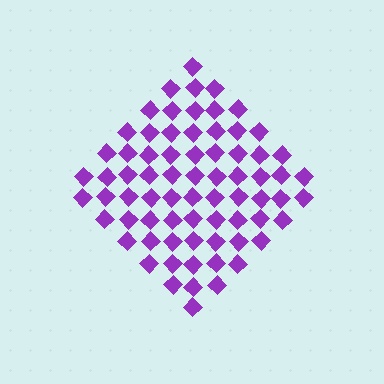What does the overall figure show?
The overall figure shows a diamond.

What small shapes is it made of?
It is made of small diamonds.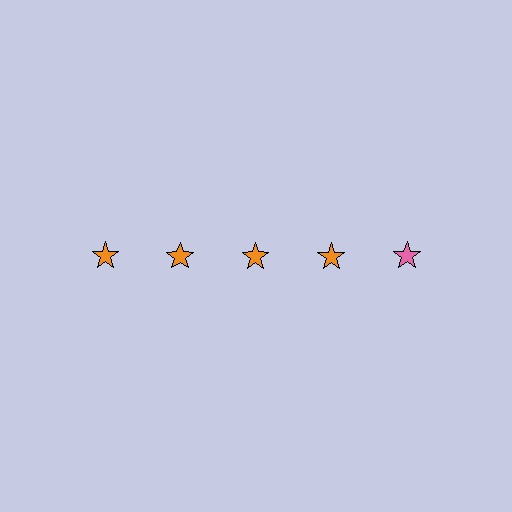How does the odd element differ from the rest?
It has a different color: pink instead of orange.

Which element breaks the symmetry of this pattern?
The pink star in the top row, rightmost column breaks the symmetry. All other shapes are orange stars.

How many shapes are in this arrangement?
There are 5 shapes arranged in a grid pattern.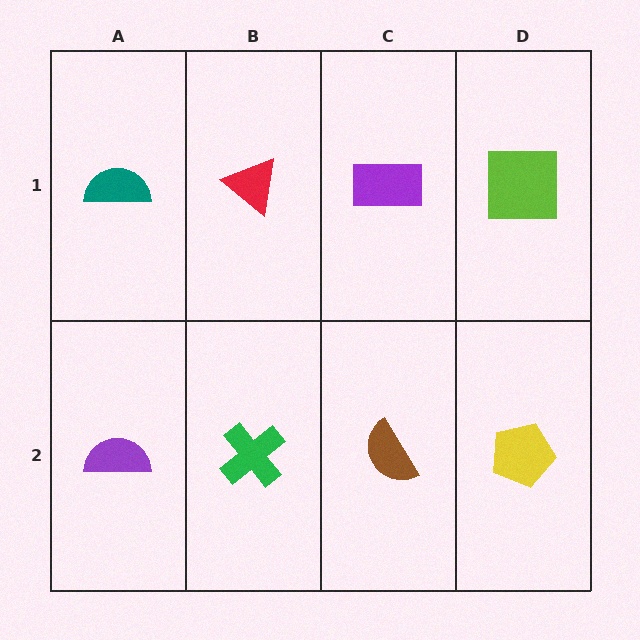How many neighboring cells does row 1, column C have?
3.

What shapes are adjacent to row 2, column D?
A lime square (row 1, column D), a brown semicircle (row 2, column C).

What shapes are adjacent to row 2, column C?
A purple rectangle (row 1, column C), a green cross (row 2, column B), a yellow pentagon (row 2, column D).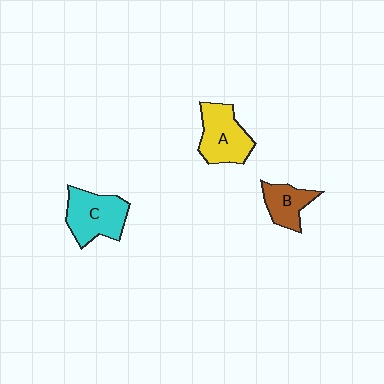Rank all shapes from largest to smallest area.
From largest to smallest: C (cyan), A (yellow), B (brown).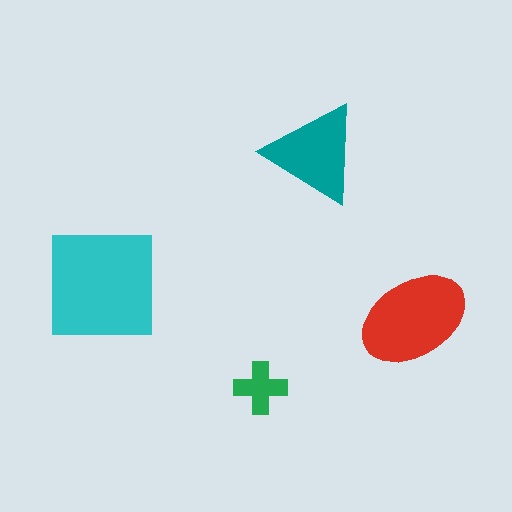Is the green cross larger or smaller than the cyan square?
Smaller.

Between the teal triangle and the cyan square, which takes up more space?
The cyan square.